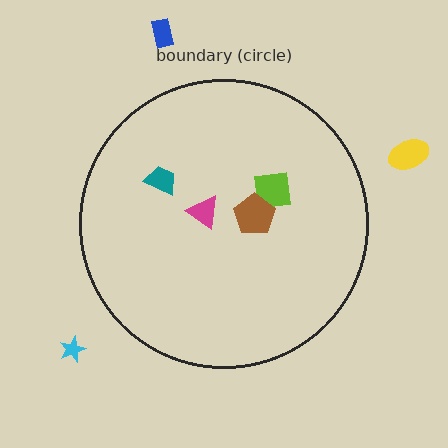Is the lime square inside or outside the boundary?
Inside.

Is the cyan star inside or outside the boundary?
Outside.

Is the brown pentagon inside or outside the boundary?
Inside.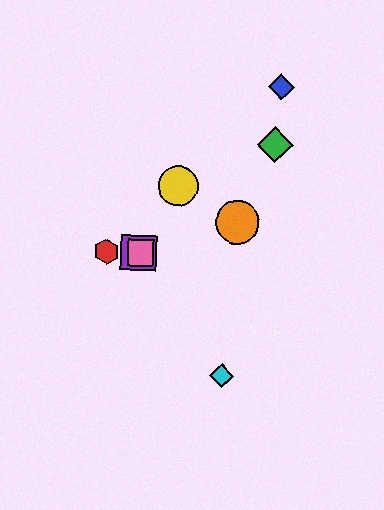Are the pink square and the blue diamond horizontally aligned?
No, the pink square is at y≈253 and the blue diamond is at y≈87.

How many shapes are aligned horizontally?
3 shapes (the red hexagon, the purple square, the pink square) are aligned horizontally.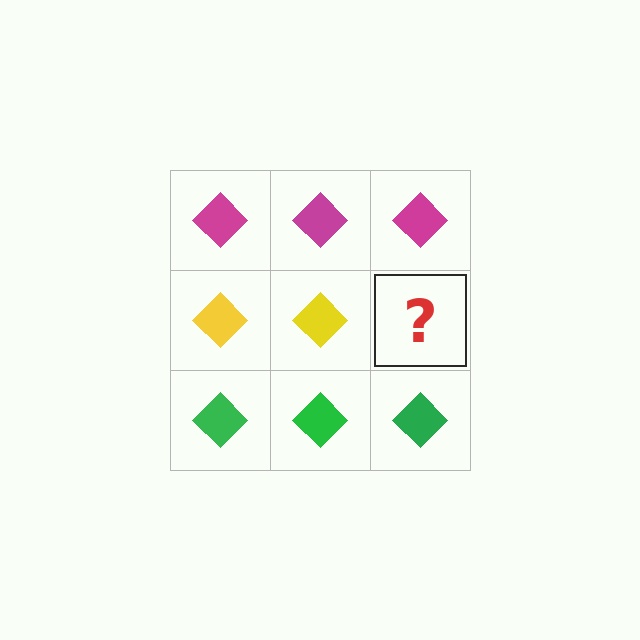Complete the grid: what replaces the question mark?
The question mark should be replaced with a yellow diamond.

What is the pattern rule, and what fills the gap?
The rule is that each row has a consistent color. The gap should be filled with a yellow diamond.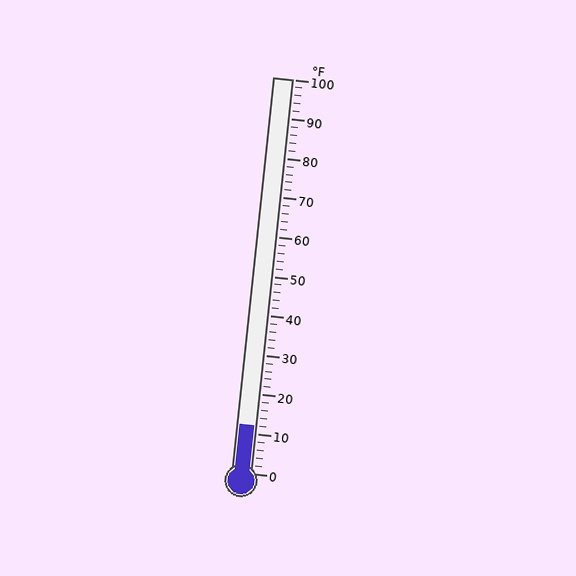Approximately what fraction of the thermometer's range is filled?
The thermometer is filled to approximately 10% of its range.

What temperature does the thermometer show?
The thermometer shows approximately 12°F.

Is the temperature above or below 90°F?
The temperature is below 90°F.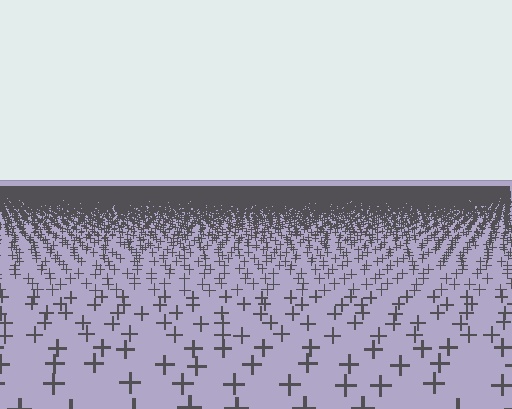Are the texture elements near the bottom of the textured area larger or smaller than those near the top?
Larger. Near the bottom, elements are closer to the viewer and appear at a bigger on-screen size.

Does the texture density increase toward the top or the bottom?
Density increases toward the top.